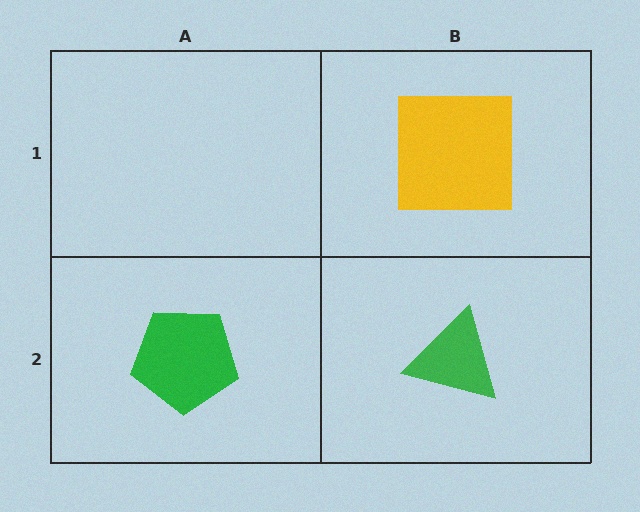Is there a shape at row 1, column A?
No, that cell is empty.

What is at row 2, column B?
A green triangle.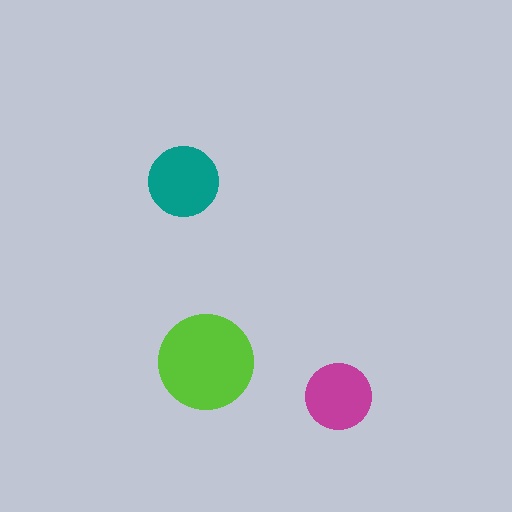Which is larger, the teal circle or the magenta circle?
The teal one.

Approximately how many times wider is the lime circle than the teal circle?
About 1.5 times wider.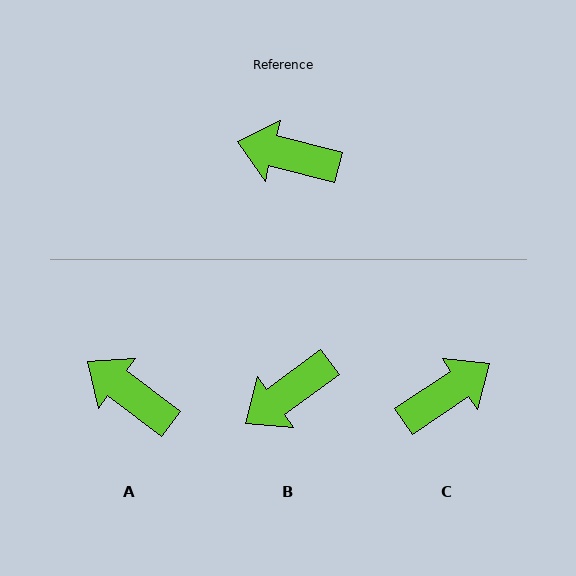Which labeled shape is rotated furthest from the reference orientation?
C, about 132 degrees away.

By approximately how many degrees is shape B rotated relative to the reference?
Approximately 50 degrees counter-clockwise.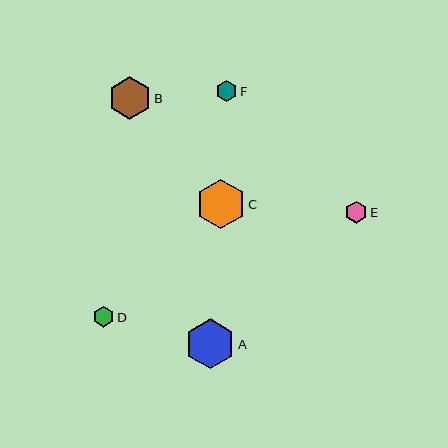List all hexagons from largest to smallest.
From largest to smallest: A, C, B, E, F, D.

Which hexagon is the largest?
Hexagon A is the largest with a size of approximately 50 pixels.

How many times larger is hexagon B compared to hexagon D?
Hexagon B is approximately 2.0 times the size of hexagon D.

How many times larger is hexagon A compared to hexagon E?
Hexagon A is approximately 2.2 times the size of hexagon E.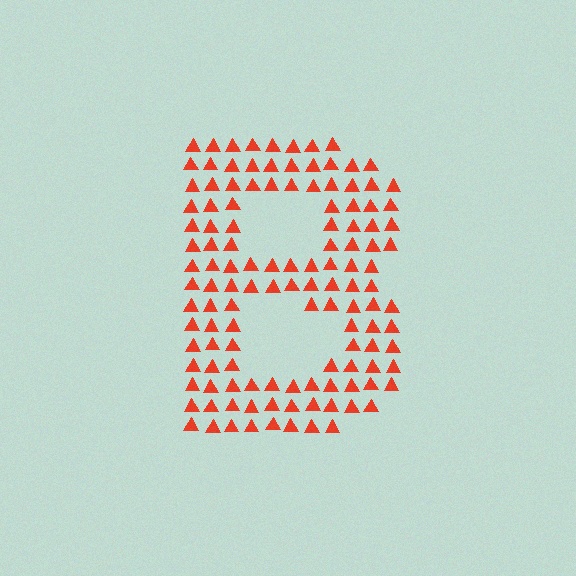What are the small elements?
The small elements are triangles.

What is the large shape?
The large shape is the letter B.